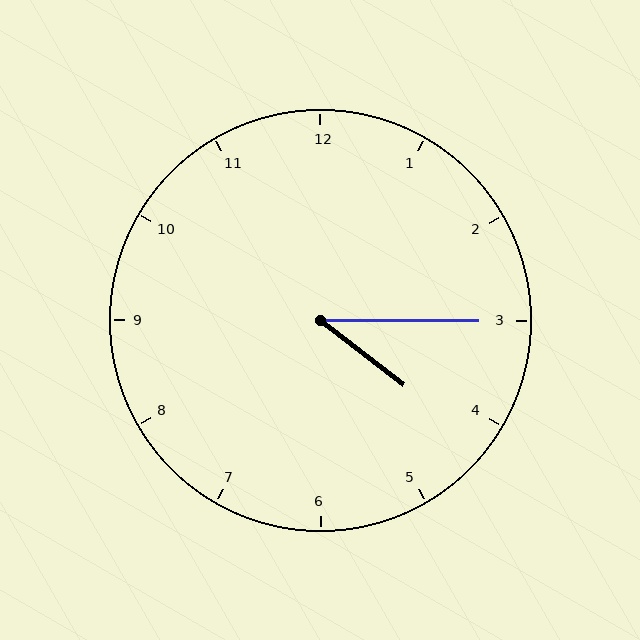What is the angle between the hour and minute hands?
Approximately 38 degrees.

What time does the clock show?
4:15.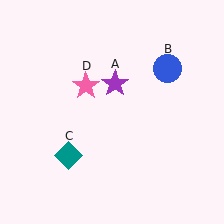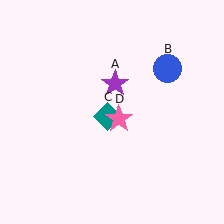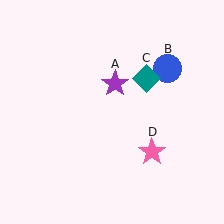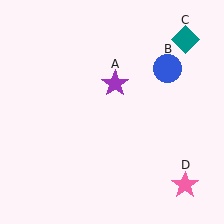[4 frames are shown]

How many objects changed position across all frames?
2 objects changed position: teal diamond (object C), pink star (object D).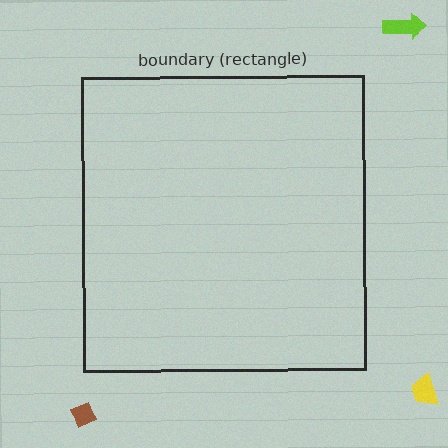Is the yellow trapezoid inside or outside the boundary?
Outside.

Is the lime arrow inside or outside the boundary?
Outside.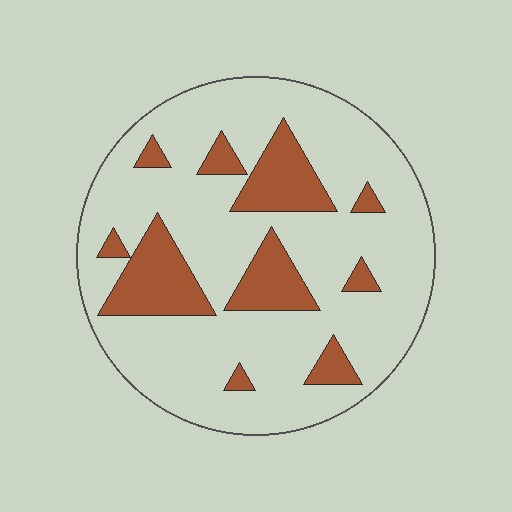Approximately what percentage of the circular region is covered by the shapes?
Approximately 20%.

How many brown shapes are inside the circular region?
10.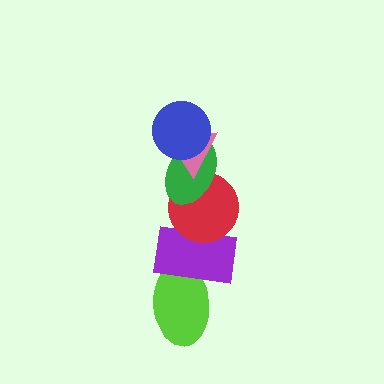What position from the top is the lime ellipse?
The lime ellipse is 6th from the top.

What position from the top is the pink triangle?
The pink triangle is 2nd from the top.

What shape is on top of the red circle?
The green ellipse is on top of the red circle.